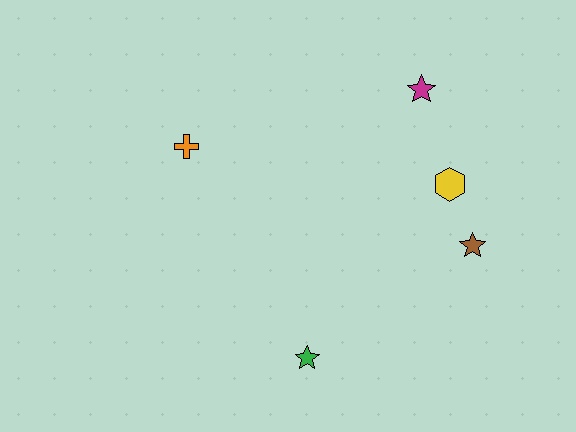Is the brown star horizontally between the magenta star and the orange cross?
No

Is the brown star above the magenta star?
No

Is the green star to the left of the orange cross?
No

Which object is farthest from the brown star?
The orange cross is farthest from the brown star.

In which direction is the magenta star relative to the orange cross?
The magenta star is to the right of the orange cross.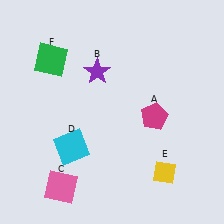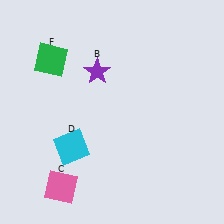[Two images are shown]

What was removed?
The magenta pentagon (A), the yellow diamond (E) were removed in Image 2.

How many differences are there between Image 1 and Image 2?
There are 2 differences between the two images.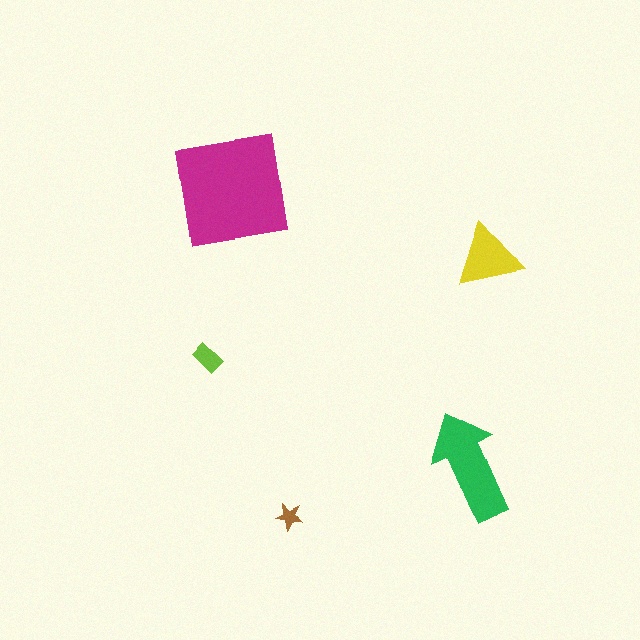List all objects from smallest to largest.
The brown star, the lime rectangle, the yellow triangle, the green arrow, the magenta square.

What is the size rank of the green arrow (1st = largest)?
2nd.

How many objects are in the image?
There are 5 objects in the image.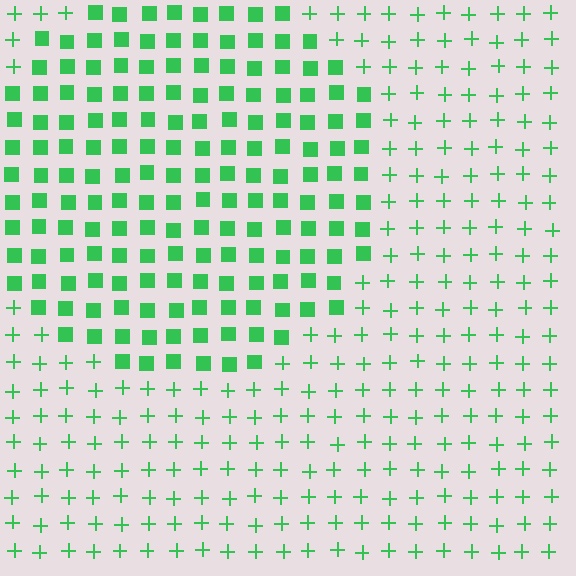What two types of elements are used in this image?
The image uses squares inside the circle region and plus signs outside it.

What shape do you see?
I see a circle.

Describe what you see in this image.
The image is filled with small green elements arranged in a uniform grid. A circle-shaped region contains squares, while the surrounding area contains plus signs. The boundary is defined purely by the change in element shape.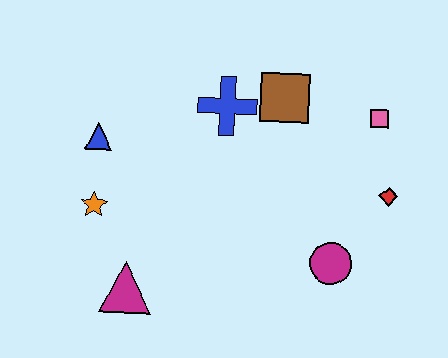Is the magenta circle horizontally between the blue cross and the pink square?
Yes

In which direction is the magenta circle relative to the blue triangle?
The magenta circle is to the right of the blue triangle.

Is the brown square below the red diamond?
No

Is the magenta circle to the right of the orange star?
Yes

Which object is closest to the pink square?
The red diamond is closest to the pink square.